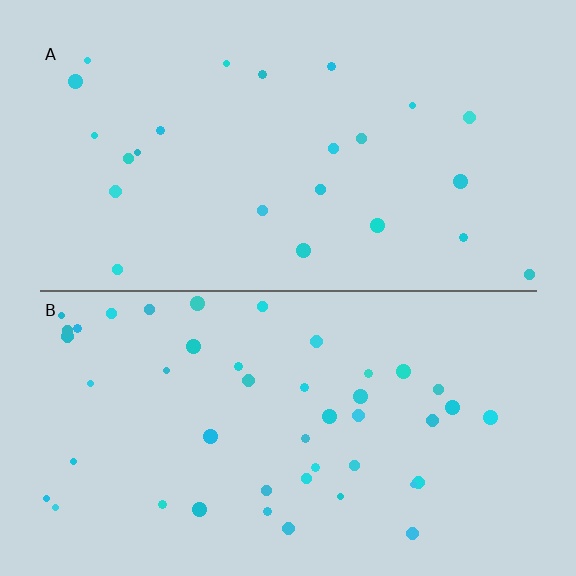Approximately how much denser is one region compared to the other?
Approximately 1.9× — region B over region A.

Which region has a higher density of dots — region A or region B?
B (the bottom).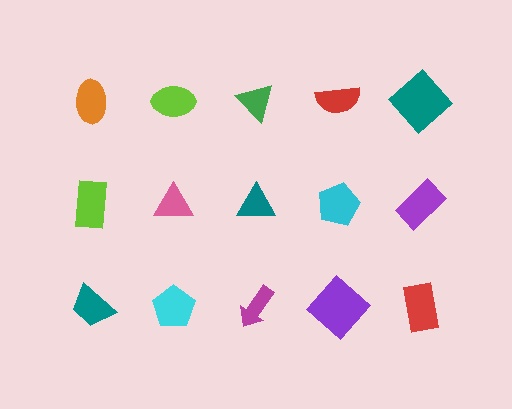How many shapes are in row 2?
5 shapes.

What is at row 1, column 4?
A red semicircle.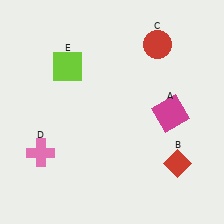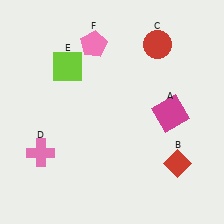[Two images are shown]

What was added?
A pink pentagon (F) was added in Image 2.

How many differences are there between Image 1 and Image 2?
There is 1 difference between the two images.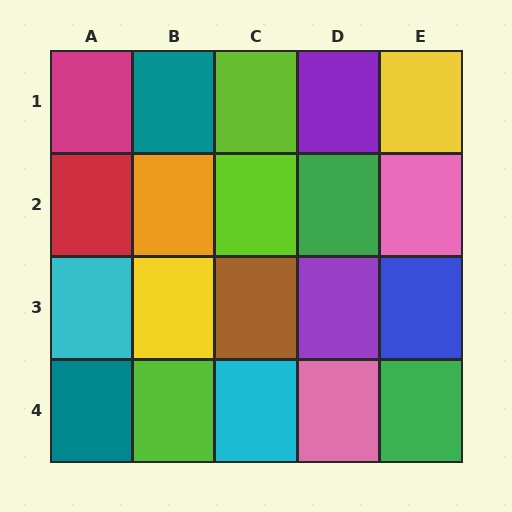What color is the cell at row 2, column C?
Lime.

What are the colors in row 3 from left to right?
Cyan, yellow, brown, purple, blue.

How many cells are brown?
1 cell is brown.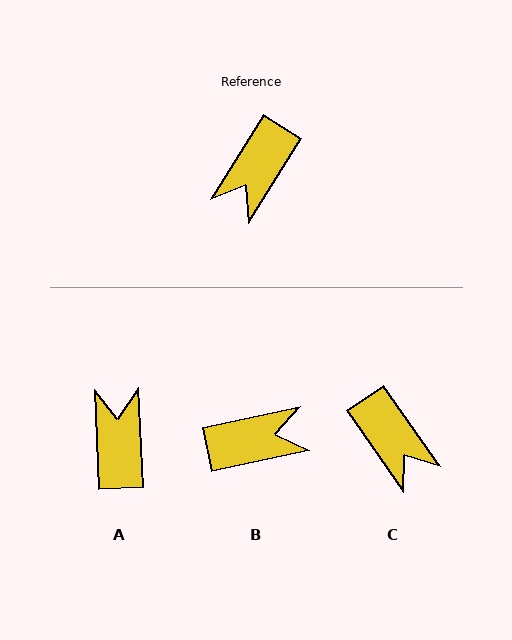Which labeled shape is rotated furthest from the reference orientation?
A, about 145 degrees away.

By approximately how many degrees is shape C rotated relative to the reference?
Approximately 67 degrees counter-clockwise.